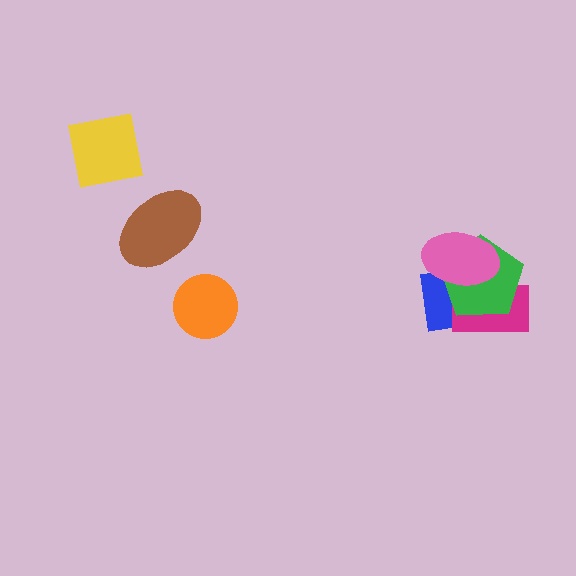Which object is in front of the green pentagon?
The pink ellipse is in front of the green pentagon.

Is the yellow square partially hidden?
No, no other shape covers it.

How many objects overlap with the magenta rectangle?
3 objects overlap with the magenta rectangle.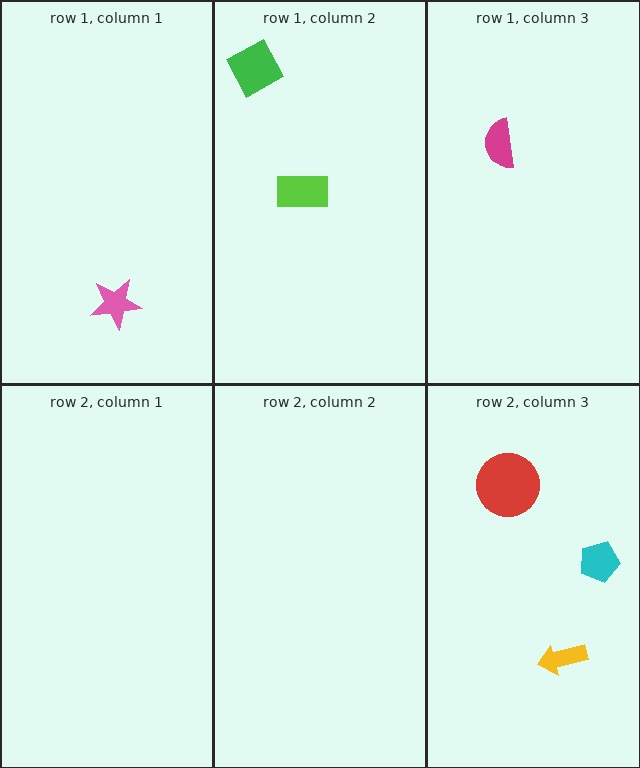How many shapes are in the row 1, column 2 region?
2.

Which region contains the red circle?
The row 2, column 3 region.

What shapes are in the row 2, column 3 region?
The yellow arrow, the cyan pentagon, the red circle.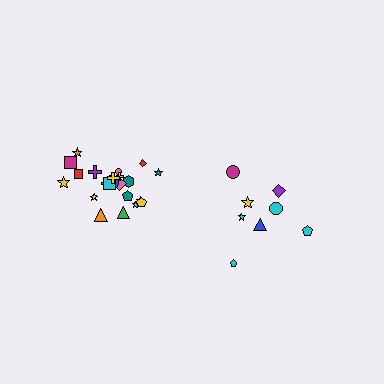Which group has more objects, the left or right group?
The left group.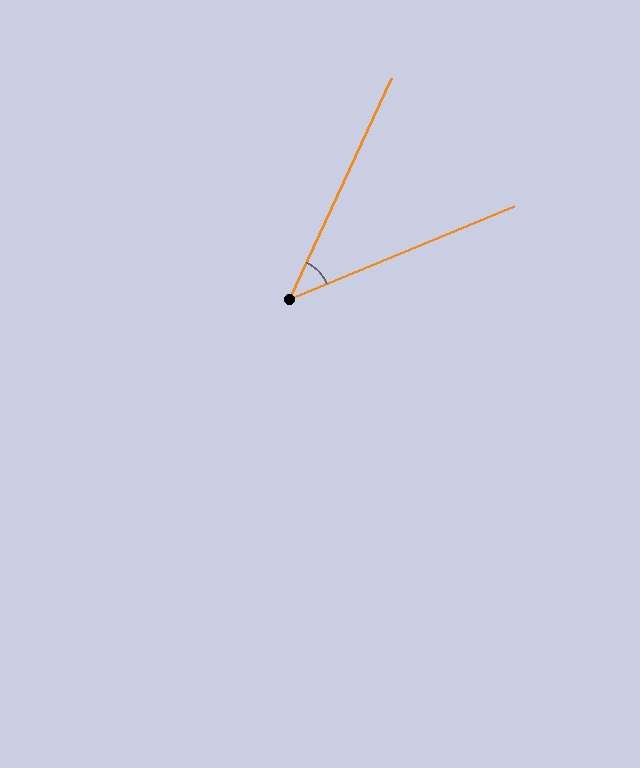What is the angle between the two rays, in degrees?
Approximately 43 degrees.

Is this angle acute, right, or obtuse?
It is acute.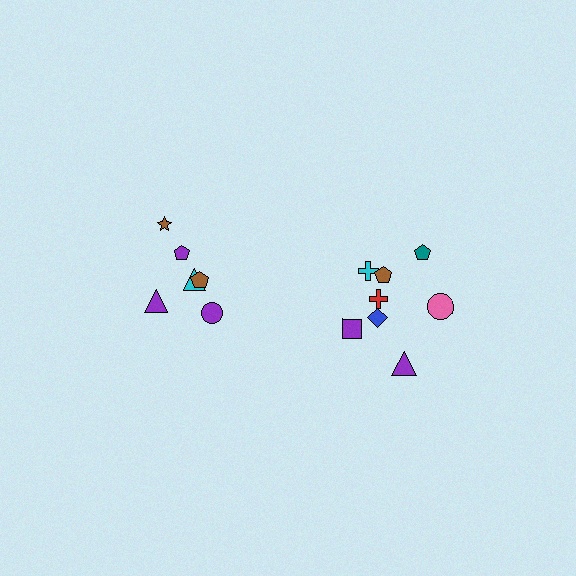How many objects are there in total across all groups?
There are 14 objects.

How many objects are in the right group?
There are 8 objects.